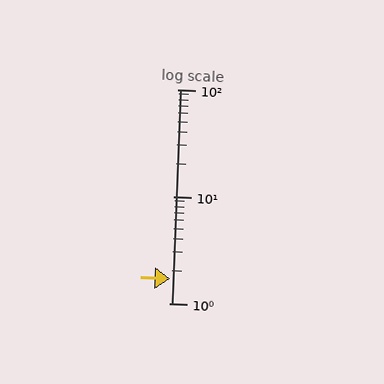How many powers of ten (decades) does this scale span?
The scale spans 2 decades, from 1 to 100.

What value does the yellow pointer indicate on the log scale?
The pointer indicates approximately 1.7.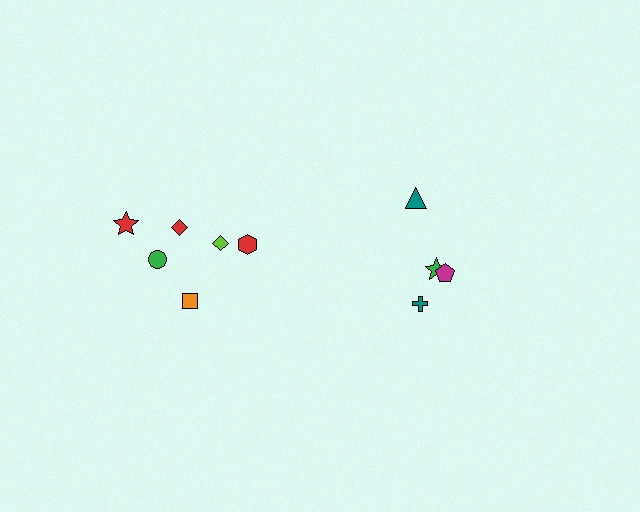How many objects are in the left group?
There are 6 objects.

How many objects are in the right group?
There are 4 objects.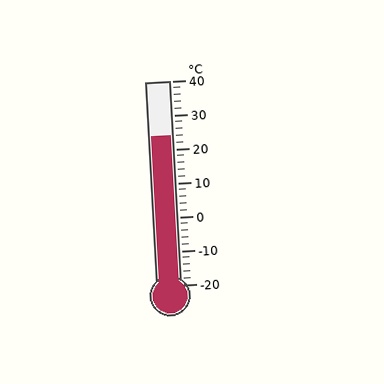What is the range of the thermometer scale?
The thermometer scale ranges from -20°C to 40°C.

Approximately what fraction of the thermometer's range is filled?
The thermometer is filled to approximately 75% of its range.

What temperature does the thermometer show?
The thermometer shows approximately 24°C.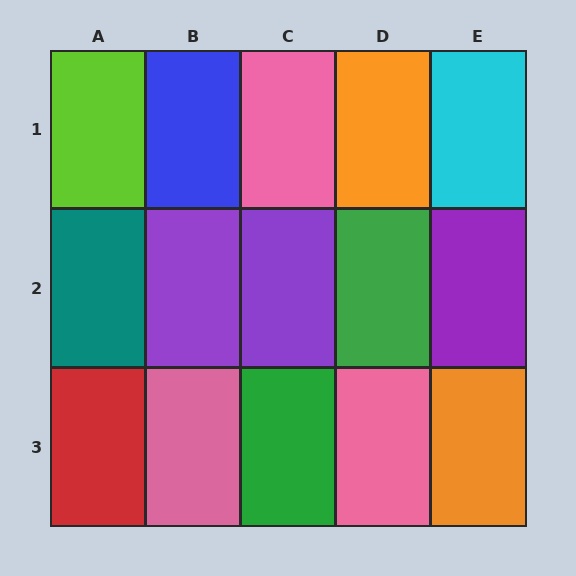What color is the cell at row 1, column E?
Cyan.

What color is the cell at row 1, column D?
Orange.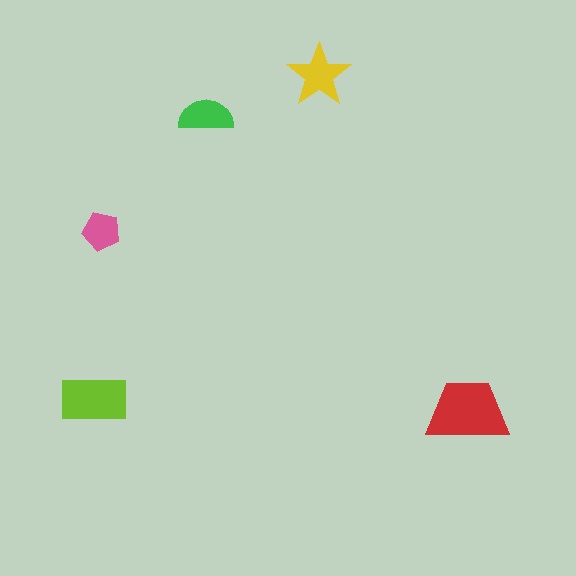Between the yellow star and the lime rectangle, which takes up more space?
The lime rectangle.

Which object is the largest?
The red trapezoid.